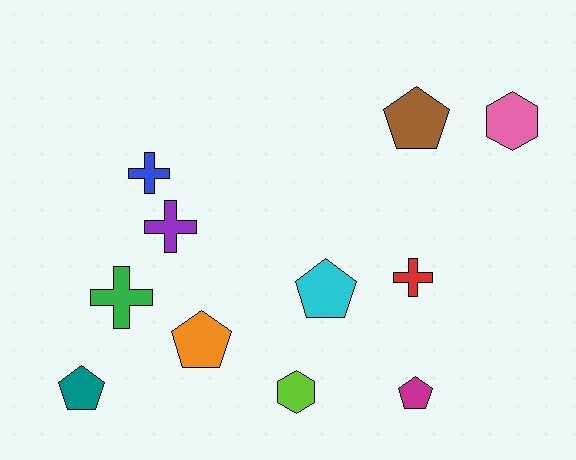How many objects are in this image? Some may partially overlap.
There are 11 objects.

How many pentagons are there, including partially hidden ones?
There are 5 pentagons.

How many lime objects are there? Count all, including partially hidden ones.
There is 1 lime object.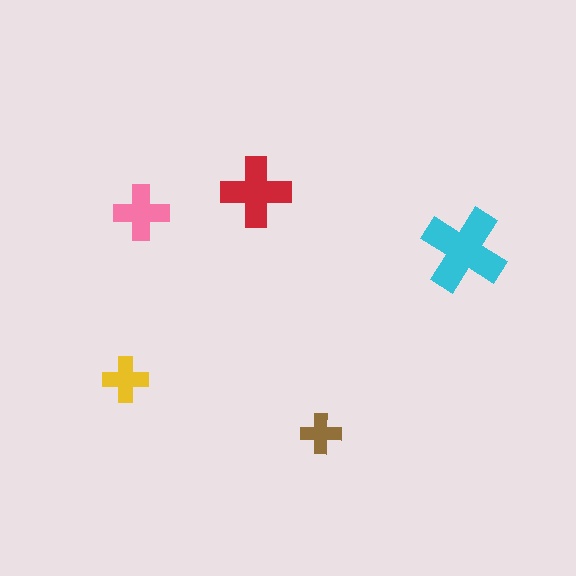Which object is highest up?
The red cross is topmost.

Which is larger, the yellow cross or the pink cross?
The pink one.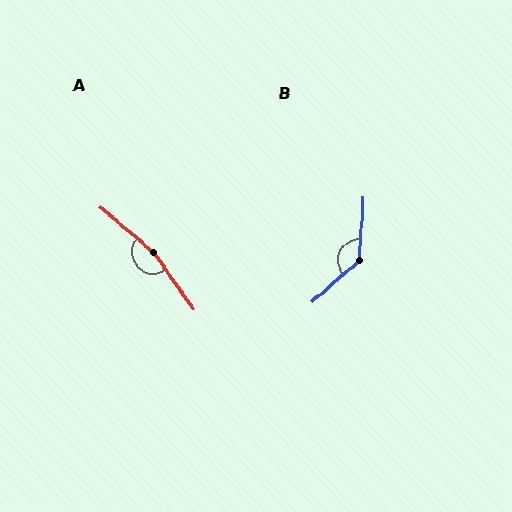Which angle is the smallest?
B, at approximately 135 degrees.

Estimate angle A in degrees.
Approximately 166 degrees.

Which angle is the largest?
A, at approximately 166 degrees.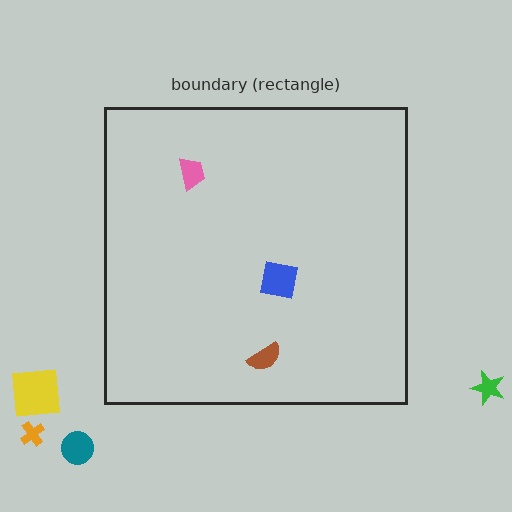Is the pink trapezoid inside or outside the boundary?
Inside.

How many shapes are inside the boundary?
3 inside, 4 outside.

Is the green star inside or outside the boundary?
Outside.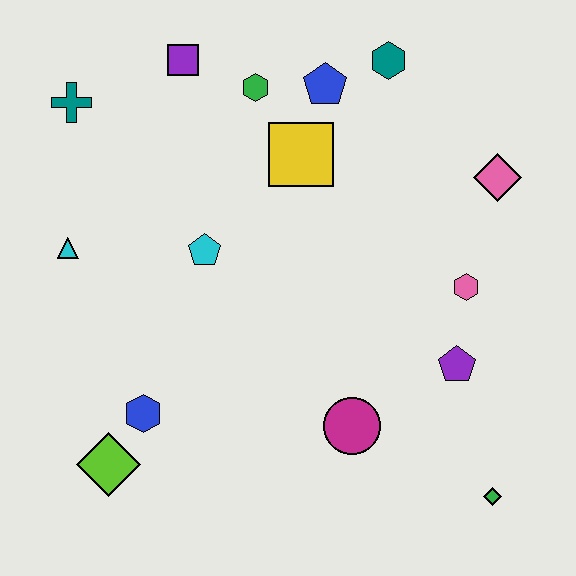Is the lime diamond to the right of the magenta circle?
No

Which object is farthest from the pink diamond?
The lime diamond is farthest from the pink diamond.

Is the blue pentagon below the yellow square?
No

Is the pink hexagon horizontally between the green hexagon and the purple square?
No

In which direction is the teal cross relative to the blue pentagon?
The teal cross is to the left of the blue pentagon.